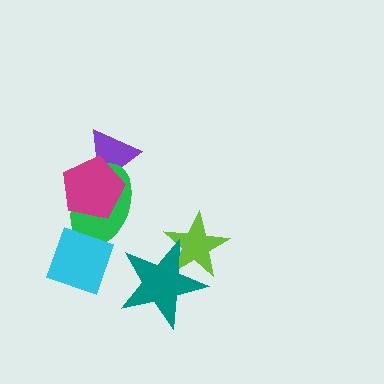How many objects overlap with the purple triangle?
2 objects overlap with the purple triangle.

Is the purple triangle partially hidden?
Yes, it is partially covered by another shape.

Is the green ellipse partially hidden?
Yes, it is partially covered by another shape.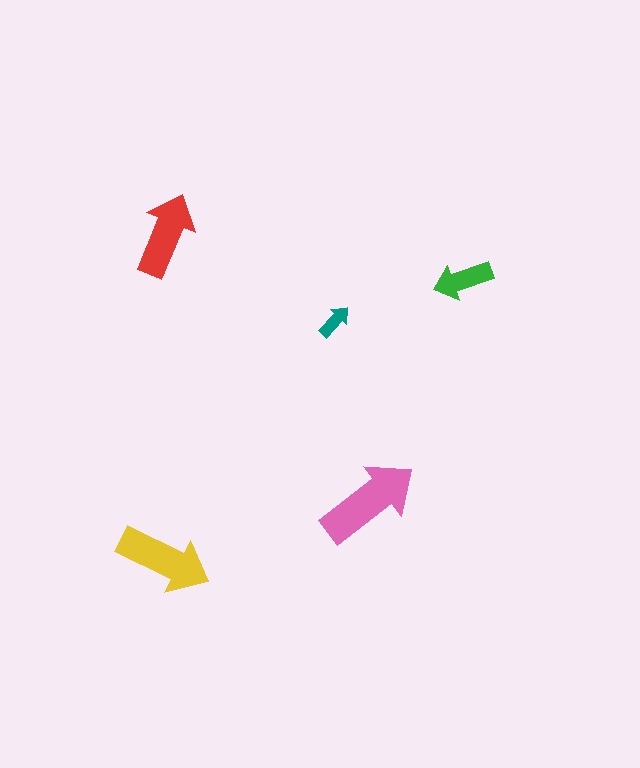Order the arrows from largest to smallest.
the pink one, the yellow one, the red one, the green one, the teal one.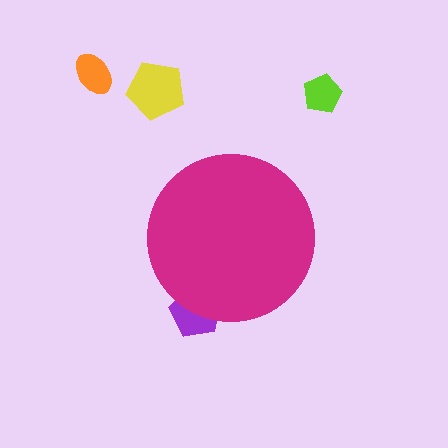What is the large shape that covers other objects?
A magenta circle.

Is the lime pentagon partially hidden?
No, the lime pentagon is fully visible.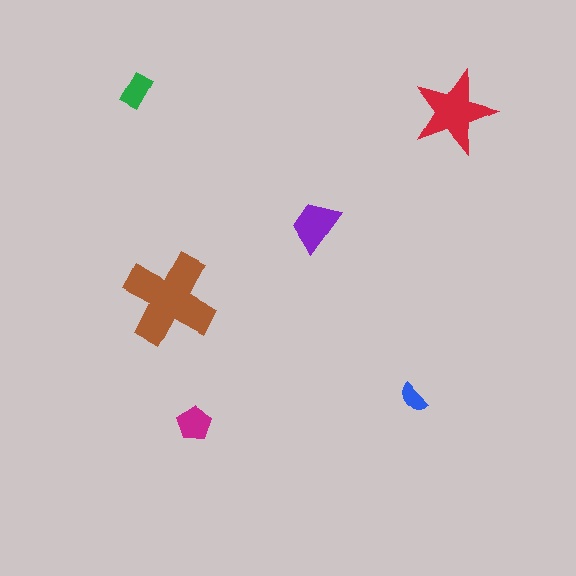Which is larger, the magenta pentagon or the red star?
The red star.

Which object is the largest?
The brown cross.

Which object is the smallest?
The blue semicircle.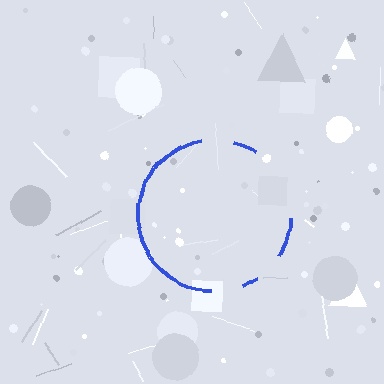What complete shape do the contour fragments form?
The contour fragments form a circle.